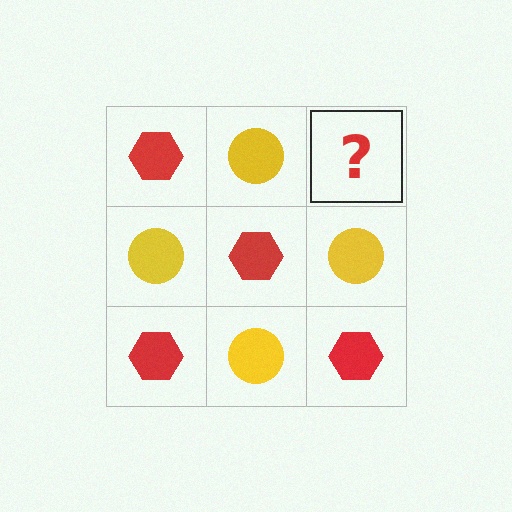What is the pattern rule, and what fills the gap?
The rule is that it alternates red hexagon and yellow circle in a checkerboard pattern. The gap should be filled with a red hexagon.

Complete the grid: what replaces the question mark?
The question mark should be replaced with a red hexagon.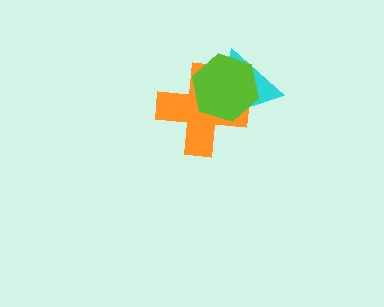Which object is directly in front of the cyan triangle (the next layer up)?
The orange cross is directly in front of the cyan triangle.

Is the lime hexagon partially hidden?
No, no other shape covers it.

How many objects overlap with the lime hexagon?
2 objects overlap with the lime hexagon.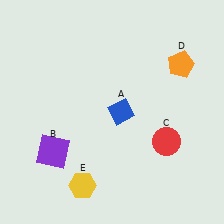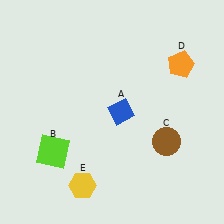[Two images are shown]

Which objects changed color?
B changed from purple to lime. C changed from red to brown.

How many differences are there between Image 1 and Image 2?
There are 2 differences between the two images.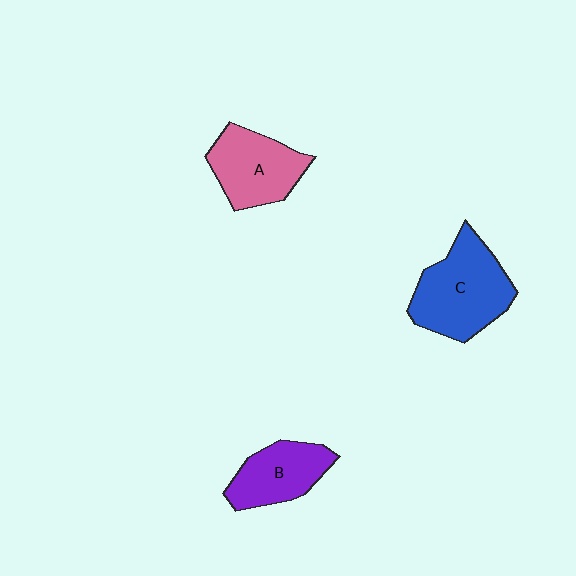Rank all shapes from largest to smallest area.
From largest to smallest: C (blue), A (pink), B (purple).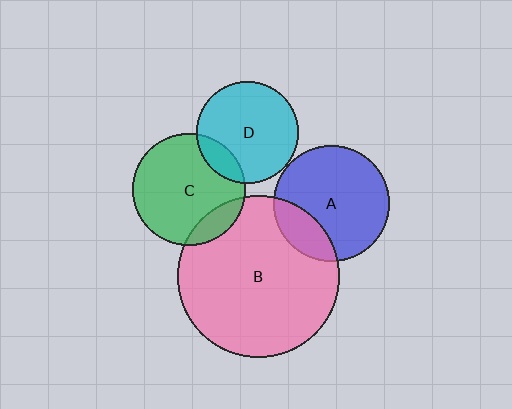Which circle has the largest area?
Circle B (pink).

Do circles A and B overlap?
Yes.